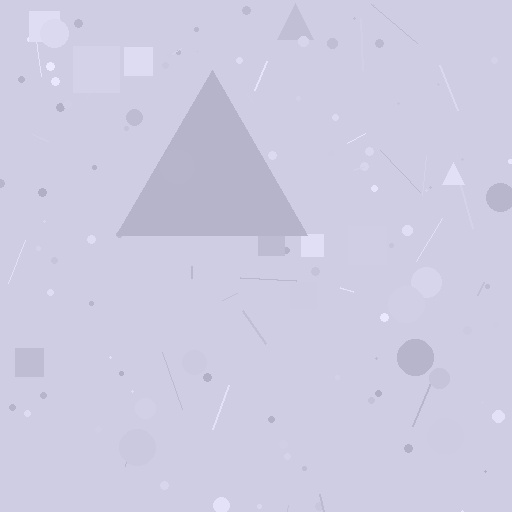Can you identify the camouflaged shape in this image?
The camouflaged shape is a triangle.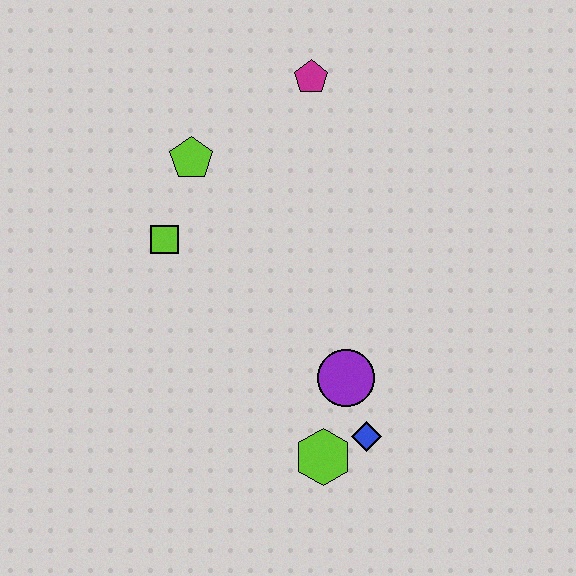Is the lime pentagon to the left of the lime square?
No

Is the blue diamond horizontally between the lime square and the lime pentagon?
No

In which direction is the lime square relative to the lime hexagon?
The lime square is above the lime hexagon.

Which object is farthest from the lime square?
The blue diamond is farthest from the lime square.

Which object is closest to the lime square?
The lime pentagon is closest to the lime square.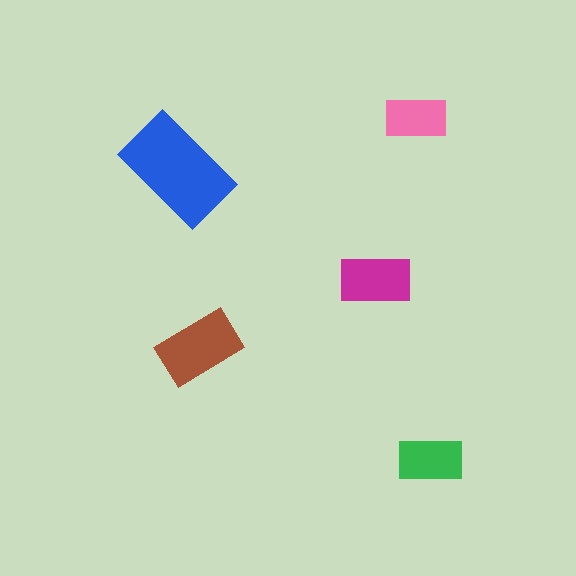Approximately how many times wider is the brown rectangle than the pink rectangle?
About 1.5 times wider.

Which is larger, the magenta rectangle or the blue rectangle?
The blue one.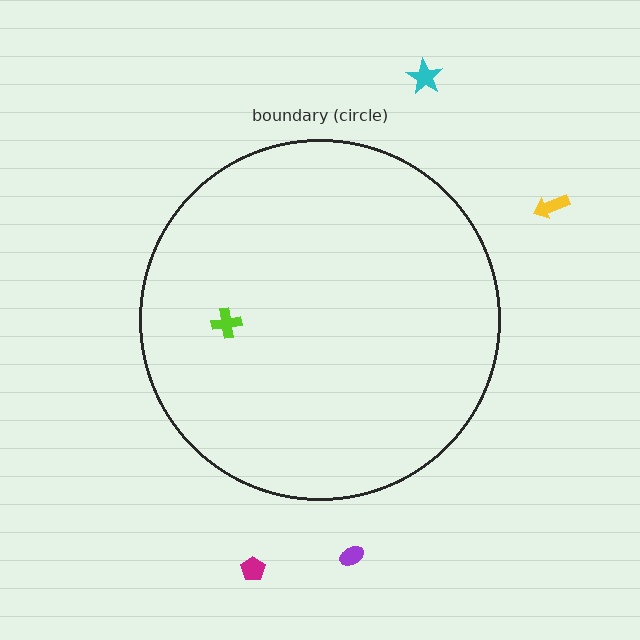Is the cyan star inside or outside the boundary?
Outside.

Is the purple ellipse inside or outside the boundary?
Outside.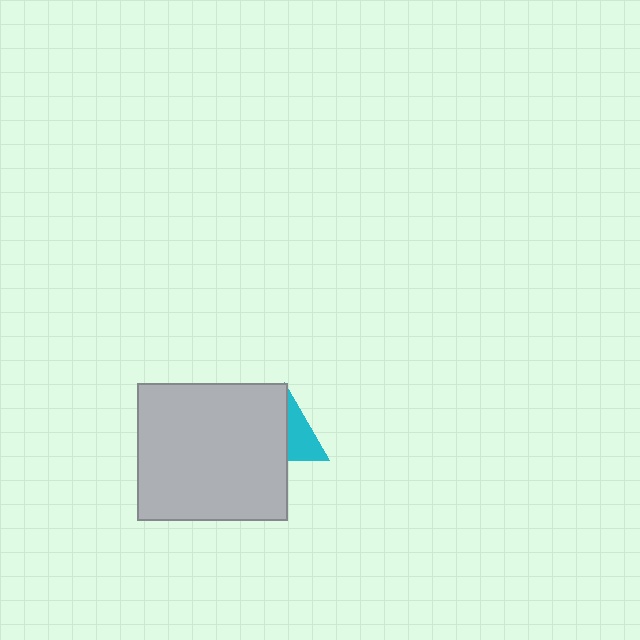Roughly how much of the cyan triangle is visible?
A small part of it is visible (roughly 44%).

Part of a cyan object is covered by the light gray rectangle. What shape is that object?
It is a triangle.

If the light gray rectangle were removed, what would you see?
You would see the complete cyan triangle.